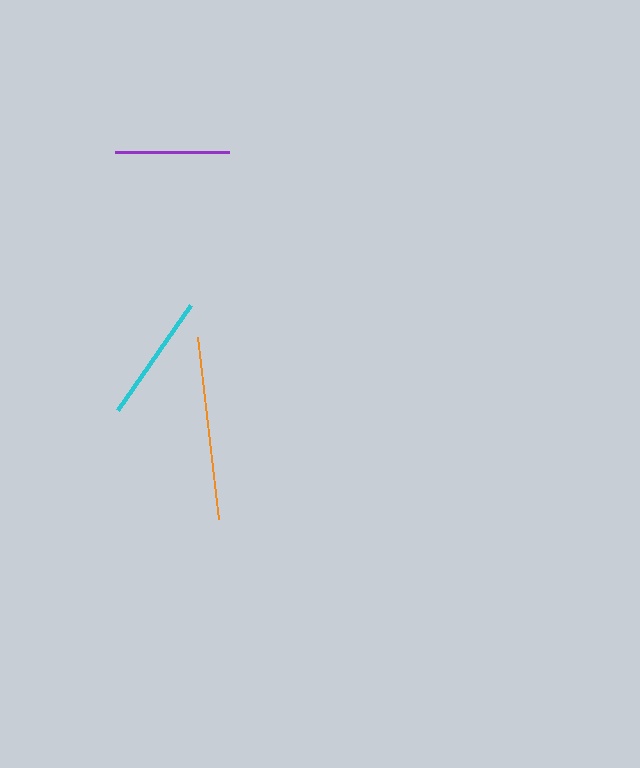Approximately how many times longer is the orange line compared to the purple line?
The orange line is approximately 1.6 times the length of the purple line.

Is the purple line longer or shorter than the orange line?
The orange line is longer than the purple line.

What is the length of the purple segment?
The purple segment is approximately 113 pixels long.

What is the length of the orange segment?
The orange segment is approximately 183 pixels long.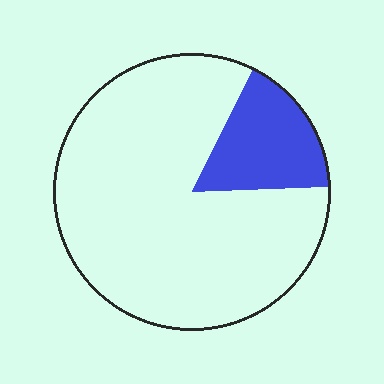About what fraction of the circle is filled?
About one sixth (1/6).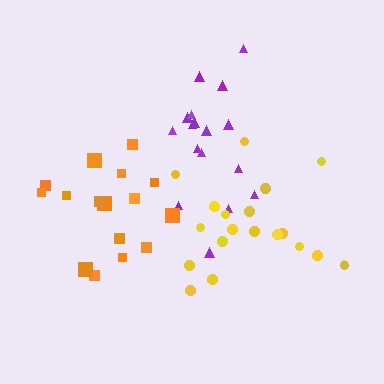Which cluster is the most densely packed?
Purple.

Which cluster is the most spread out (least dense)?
Yellow.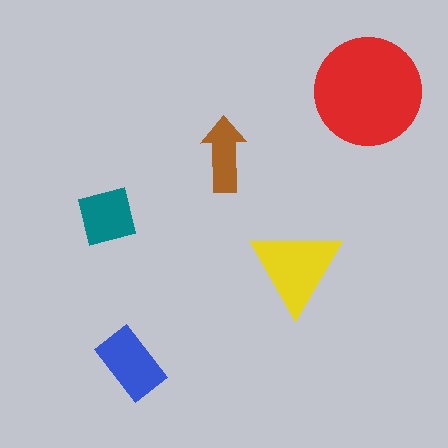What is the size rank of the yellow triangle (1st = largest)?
2nd.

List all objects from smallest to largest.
The brown arrow, the teal square, the blue rectangle, the yellow triangle, the red circle.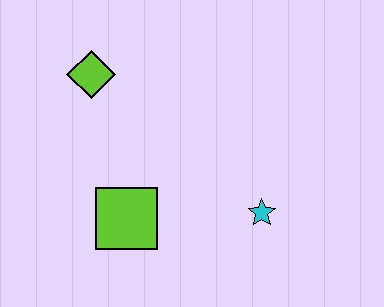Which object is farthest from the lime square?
The lime diamond is farthest from the lime square.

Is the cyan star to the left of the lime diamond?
No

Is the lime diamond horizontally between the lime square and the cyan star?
No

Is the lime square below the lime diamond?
Yes